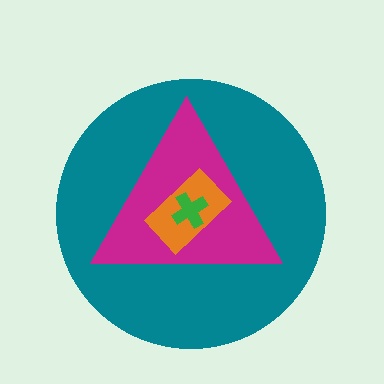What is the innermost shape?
The green cross.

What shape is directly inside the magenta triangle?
The orange rectangle.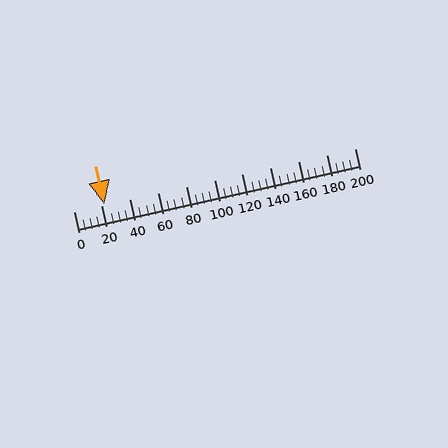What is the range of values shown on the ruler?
The ruler shows values from 0 to 200.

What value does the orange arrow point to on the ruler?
The orange arrow points to approximately 22.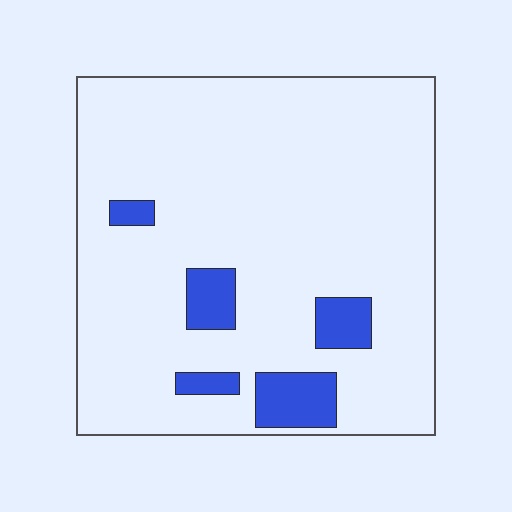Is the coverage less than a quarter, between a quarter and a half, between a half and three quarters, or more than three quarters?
Less than a quarter.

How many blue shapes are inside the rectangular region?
5.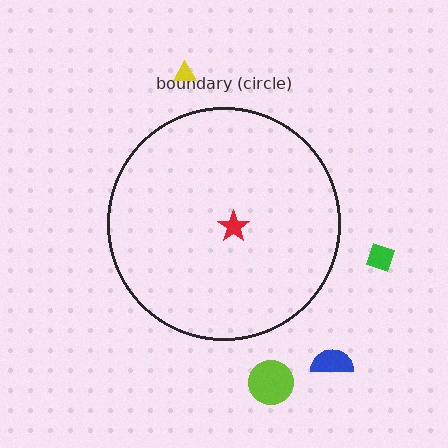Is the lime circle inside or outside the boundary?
Outside.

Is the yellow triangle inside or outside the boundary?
Outside.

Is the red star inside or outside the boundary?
Inside.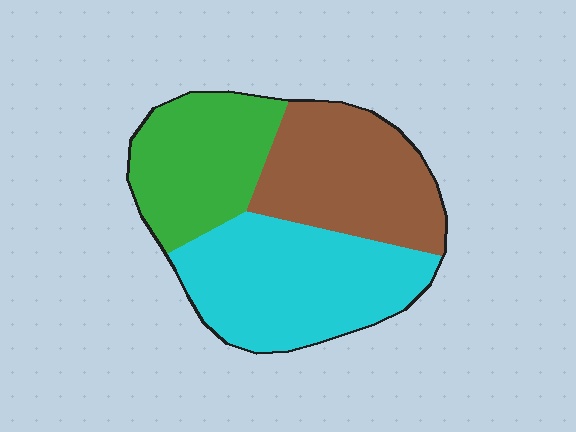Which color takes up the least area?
Green, at roughly 30%.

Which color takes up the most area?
Cyan, at roughly 40%.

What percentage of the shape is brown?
Brown covers around 35% of the shape.